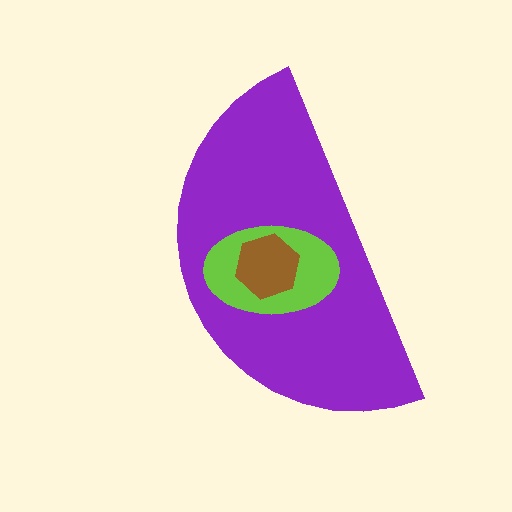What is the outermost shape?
The purple semicircle.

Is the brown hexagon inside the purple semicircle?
Yes.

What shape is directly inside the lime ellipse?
The brown hexagon.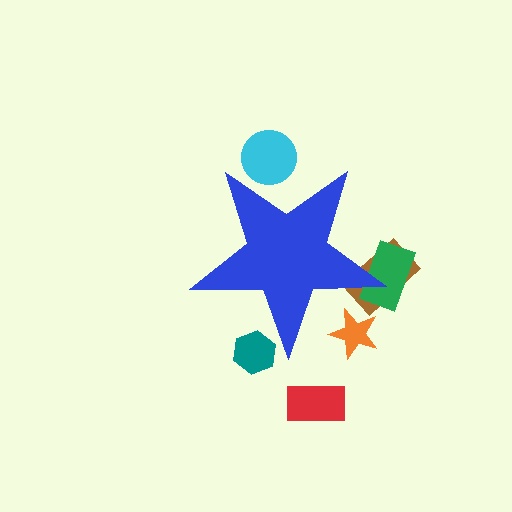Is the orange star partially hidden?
Yes, the orange star is partially hidden behind the blue star.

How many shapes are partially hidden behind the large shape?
5 shapes are partially hidden.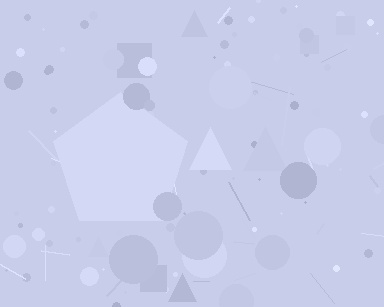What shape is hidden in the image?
A pentagon is hidden in the image.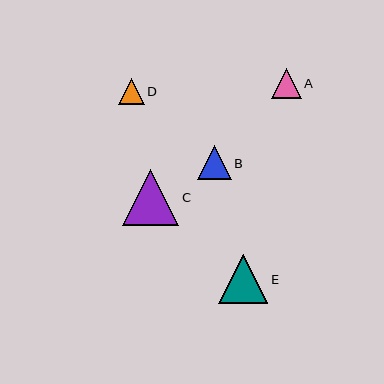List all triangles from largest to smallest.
From largest to smallest: C, E, B, A, D.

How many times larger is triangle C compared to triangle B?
Triangle C is approximately 1.6 times the size of triangle B.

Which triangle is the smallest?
Triangle D is the smallest with a size of approximately 26 pixels.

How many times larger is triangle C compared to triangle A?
Triangle C is approximately 1.9 times the size of triangle A.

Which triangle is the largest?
Triangle C is the largest with a size of approximately 56 pixels.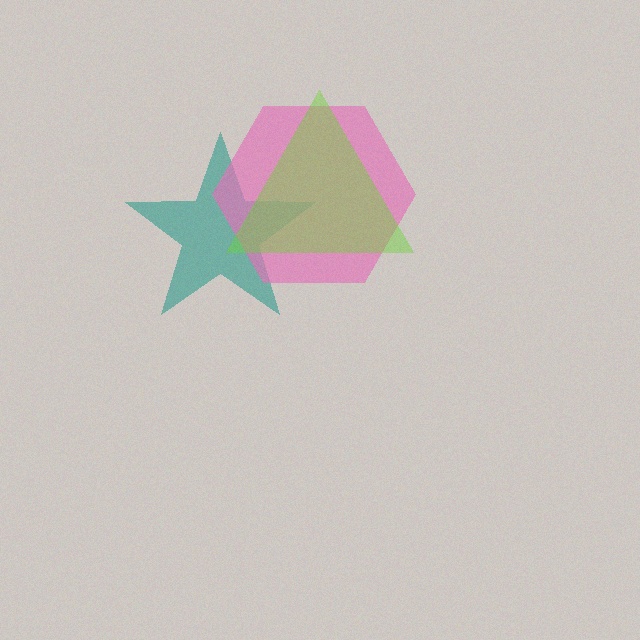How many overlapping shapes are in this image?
There are 3 overlapping shapes in the image.